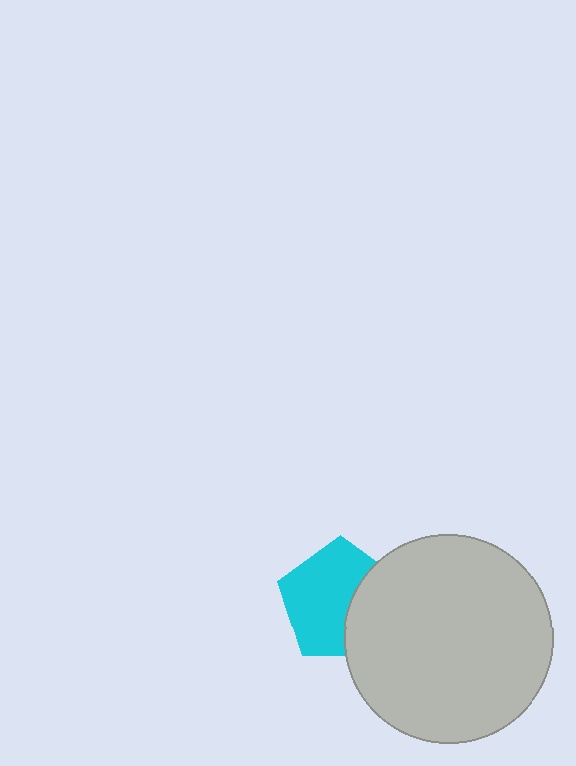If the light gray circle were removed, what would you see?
You would see the complete cyan pentagon.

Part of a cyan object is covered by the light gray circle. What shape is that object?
It is a pentagon.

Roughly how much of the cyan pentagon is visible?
About half of it is visible (roughly 65%).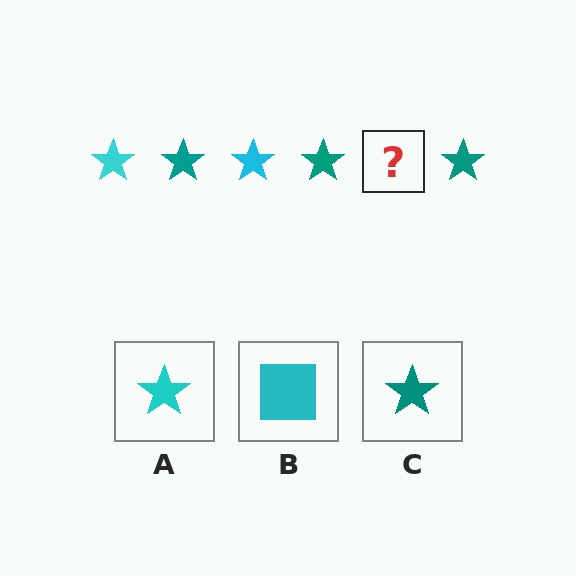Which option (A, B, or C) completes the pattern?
A.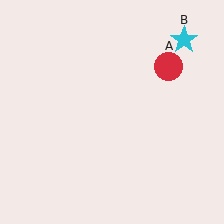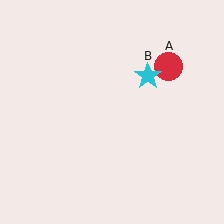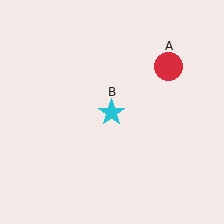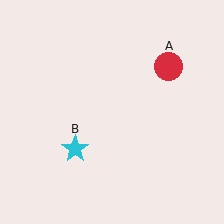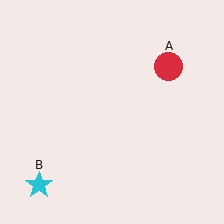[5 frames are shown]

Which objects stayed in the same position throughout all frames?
Red circle (object A) remained stationary.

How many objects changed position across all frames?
1 object changed position: cyan star (object B).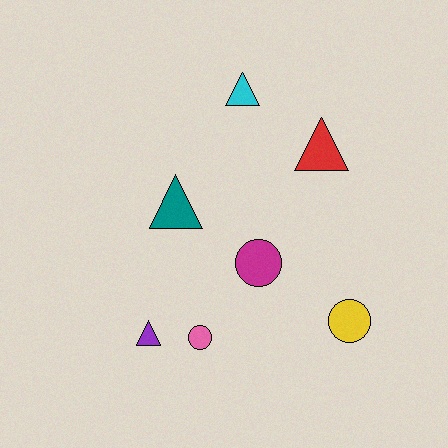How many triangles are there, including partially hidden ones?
There are 4 triangles.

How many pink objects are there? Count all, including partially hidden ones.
There is 1 pink object.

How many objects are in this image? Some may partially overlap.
There are 7 objects.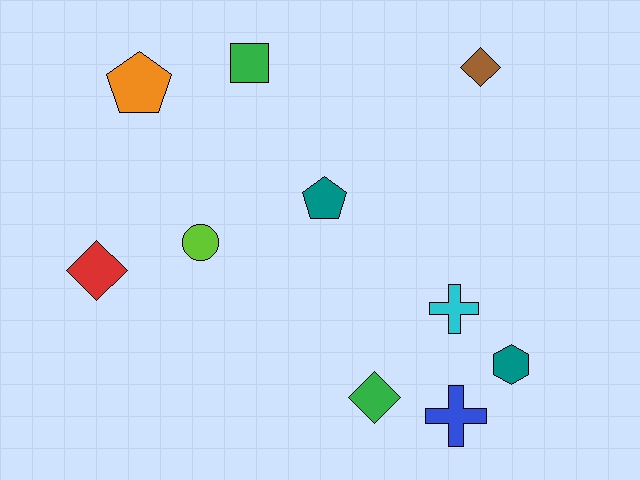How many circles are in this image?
There is 1 circle.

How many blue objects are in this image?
There is 1 blue object.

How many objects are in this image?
There are 10 objects.